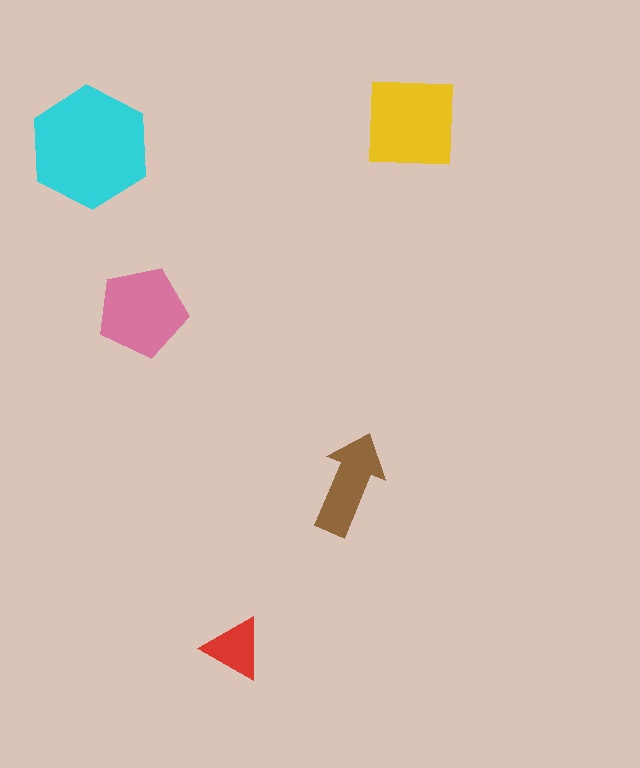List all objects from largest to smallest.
The cyan hexagon, the yellow square, the pink pentagon, the brown arrow, the red triangle.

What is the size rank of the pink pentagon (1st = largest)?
3rd.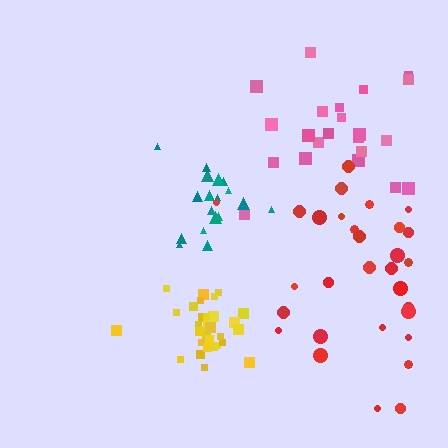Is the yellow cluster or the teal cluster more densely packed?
Yellow.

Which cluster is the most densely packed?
Yellow.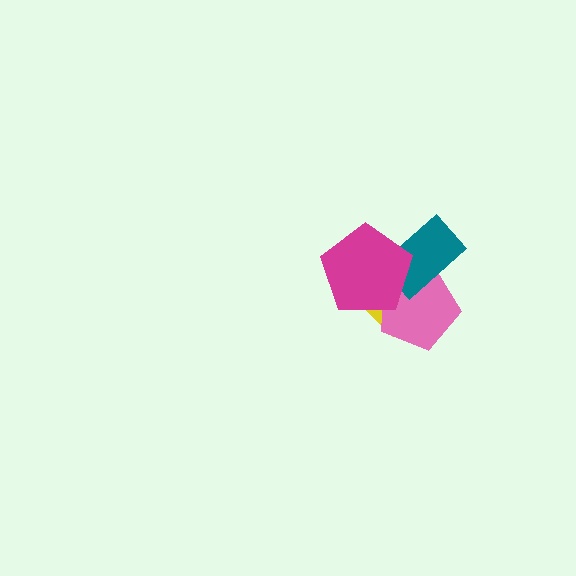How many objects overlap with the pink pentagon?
3 objects overlap with the pink pentagon.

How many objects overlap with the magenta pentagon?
3 objects overlap with the magenta pentagon.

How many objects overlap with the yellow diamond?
3 objects overlap with the yellow diamond.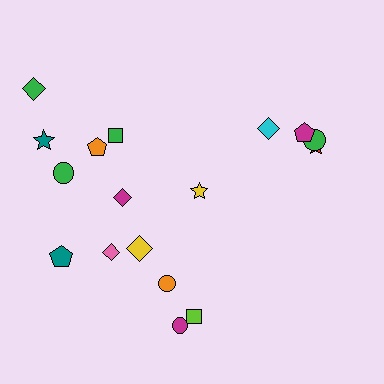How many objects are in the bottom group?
There are 5 objects.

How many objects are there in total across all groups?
There are 17 objects.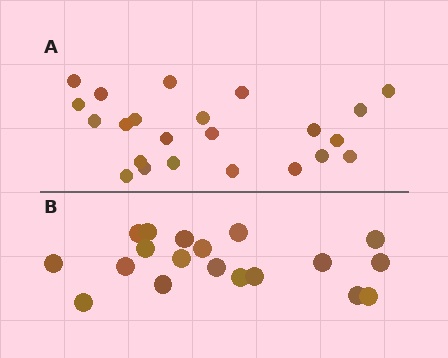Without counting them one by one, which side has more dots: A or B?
Region A (the top region) has more dots.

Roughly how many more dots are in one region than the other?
Region A has about 4 more dots than region B.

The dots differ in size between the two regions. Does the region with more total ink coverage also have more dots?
No. Region B has more total ink coverage because its dots are larger, but region A actually contains more individual dots. Total area can be misleading — the number of items is what matters here.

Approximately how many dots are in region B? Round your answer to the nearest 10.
About 20 dots. (The exact count is 19, which rounds to 20.)